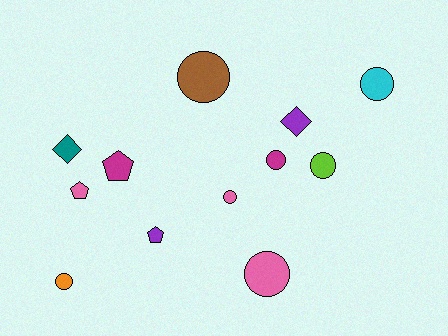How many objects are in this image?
There are 12 objects.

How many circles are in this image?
There are 7 circles.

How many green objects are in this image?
There are no green objects.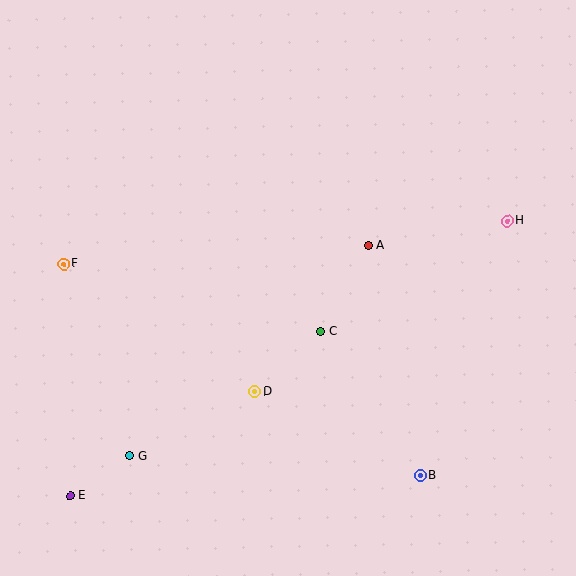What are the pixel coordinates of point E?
Point E is at (71, 496).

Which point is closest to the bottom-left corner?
Point E is closest to the bottom-left corner.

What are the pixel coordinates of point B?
Point B is at (420, 475).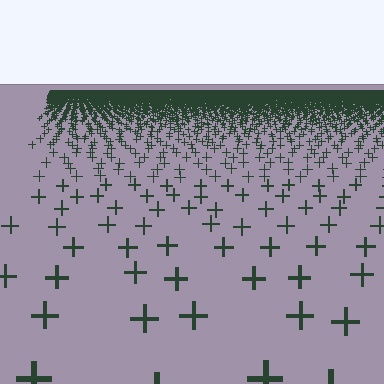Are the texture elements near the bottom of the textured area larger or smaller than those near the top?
Larger. Near the bottom, elements are closer to the viewer and appear at a bigger on-screen size.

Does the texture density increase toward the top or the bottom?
Density increases toward the top.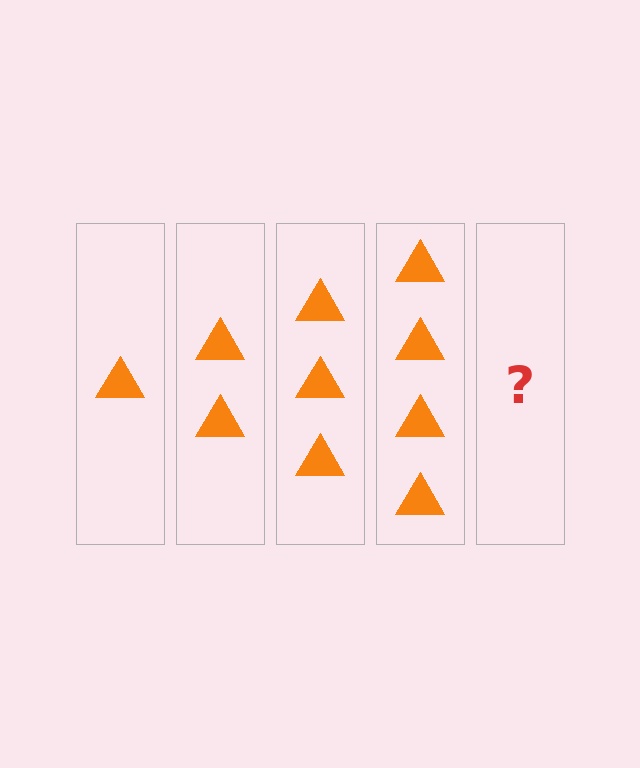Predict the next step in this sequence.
The next step is 5 triangles.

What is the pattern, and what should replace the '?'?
The pattern is that each step adds one more triangle. The '?' should be 5 triangles.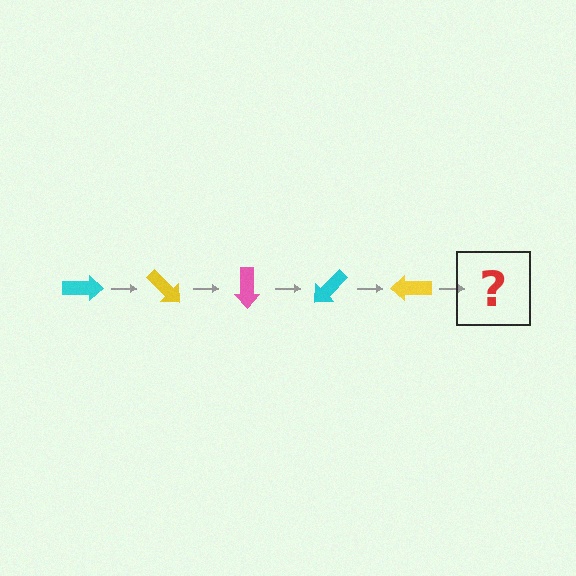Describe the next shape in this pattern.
It should be a pink arrow, rotated 225 degrees from the start.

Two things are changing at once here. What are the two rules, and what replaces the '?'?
The two rules are that it rotates 45 degrees each step and the color cycles through cyan, yellow, and pink. The '?' should be a pink arrow, rotated 225 degrees from the start.